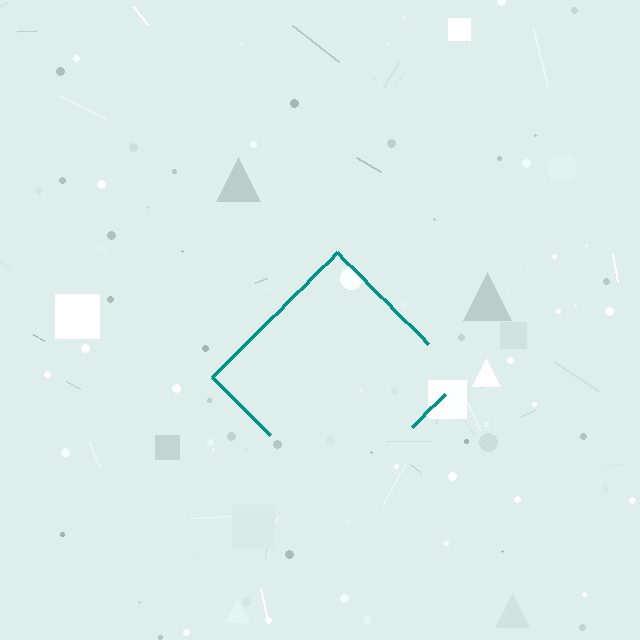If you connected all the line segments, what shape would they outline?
They would outline a diamond.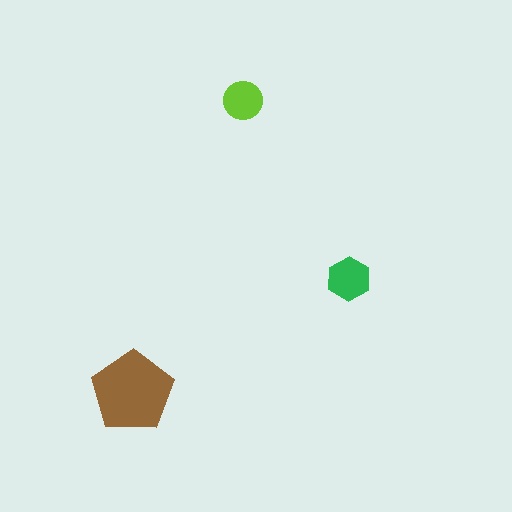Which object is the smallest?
The lime circle.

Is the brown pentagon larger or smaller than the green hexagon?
Larger.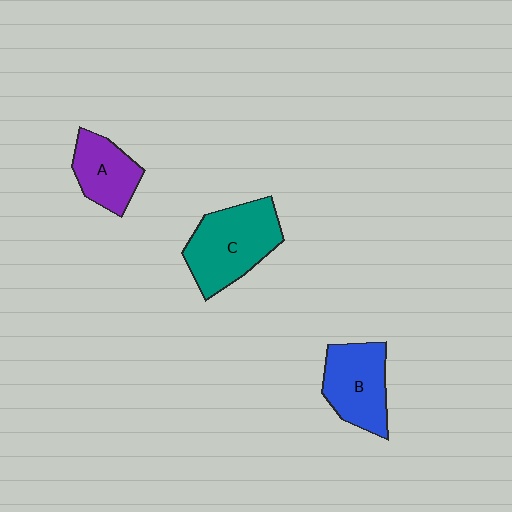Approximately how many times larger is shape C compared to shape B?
Approximately 1.3 times.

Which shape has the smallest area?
Shape A (purple).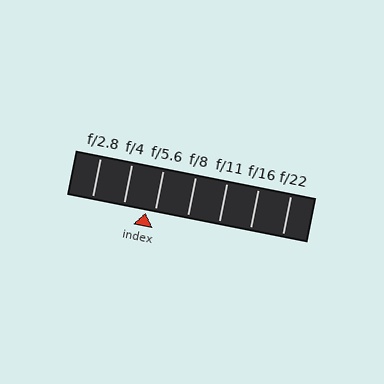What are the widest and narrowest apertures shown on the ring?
The widest aperture shown is f/2.8 and the narrowest is f/22.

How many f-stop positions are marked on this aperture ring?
There are 7 f-stop positions marked.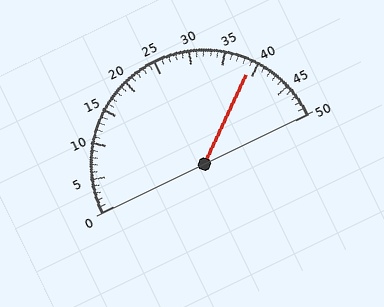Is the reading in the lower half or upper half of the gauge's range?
The reading is in the upper half of the range (0 to 50).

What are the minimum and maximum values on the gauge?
The gauge ranges from 0 to 50.